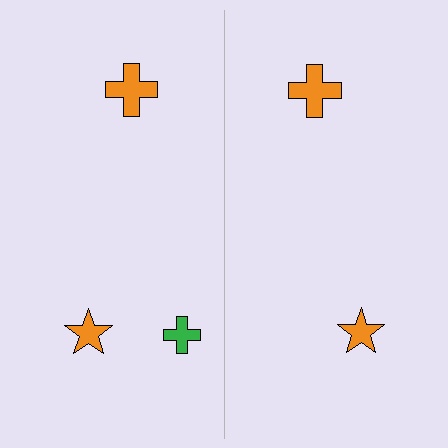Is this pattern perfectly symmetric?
No, the pattern is not perfectly symmetric. A green cross is missing from the right side.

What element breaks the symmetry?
A green cross is missing from the right side.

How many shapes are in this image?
There are 5 shapes in this image.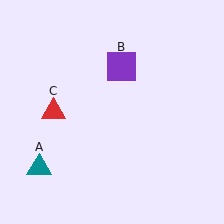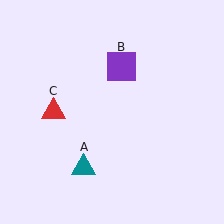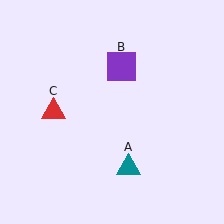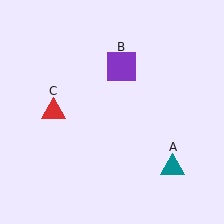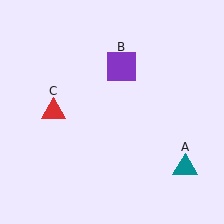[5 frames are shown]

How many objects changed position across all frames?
1 object changed position: teal triangle (object A).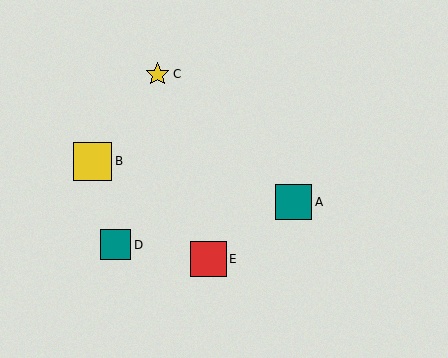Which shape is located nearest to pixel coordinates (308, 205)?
The teal square (labeled A) at (294, 202) is nearest to that location.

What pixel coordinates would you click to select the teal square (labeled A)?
Click at (294, 202) to select the teal square A.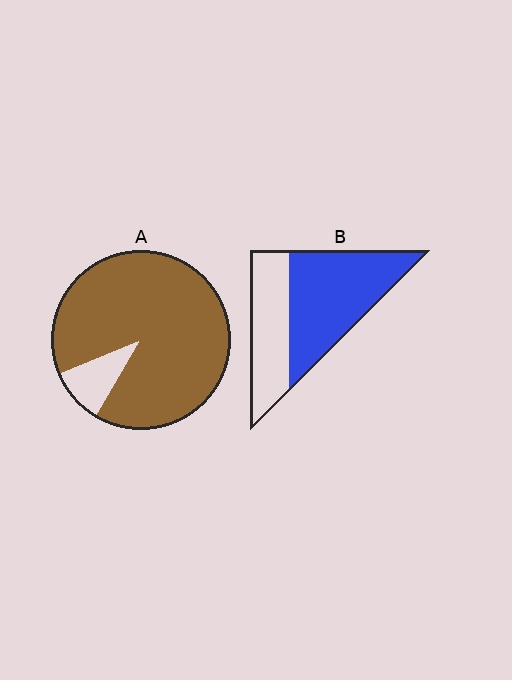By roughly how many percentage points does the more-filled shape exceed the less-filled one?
By roughly 30 percentage points (A over B).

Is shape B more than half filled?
Yes.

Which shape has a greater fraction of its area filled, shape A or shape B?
Shape A.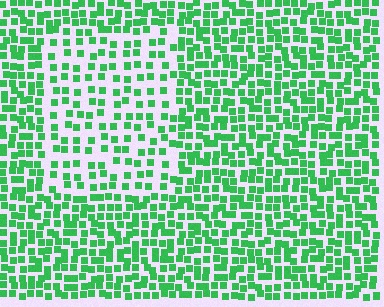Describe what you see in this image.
The image contains small green elements arranged at two different densities. A rectangle-shaped region is visible where the elements are less densely packed than the surrounding area.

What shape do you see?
I see a rectangle.